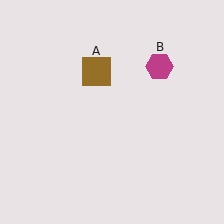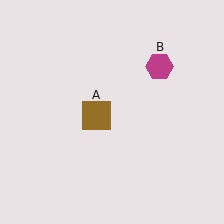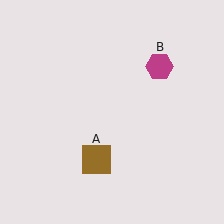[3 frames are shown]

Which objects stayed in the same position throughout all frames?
Magenta hexagon (object B) remained stationary.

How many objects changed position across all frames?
1 object changed position: brown square (object A).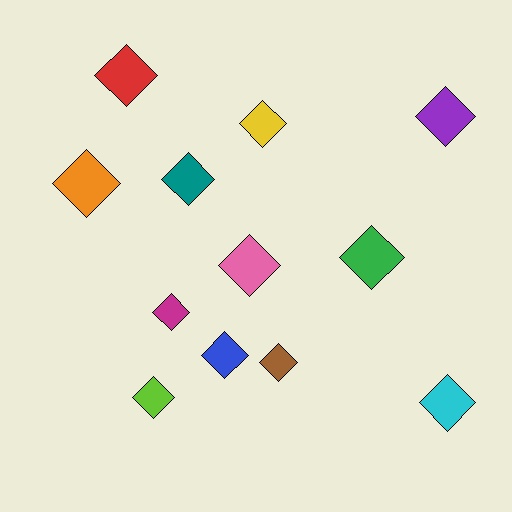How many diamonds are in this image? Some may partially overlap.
There are 12 diamonds.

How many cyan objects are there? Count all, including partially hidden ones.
There is 1 cyan object.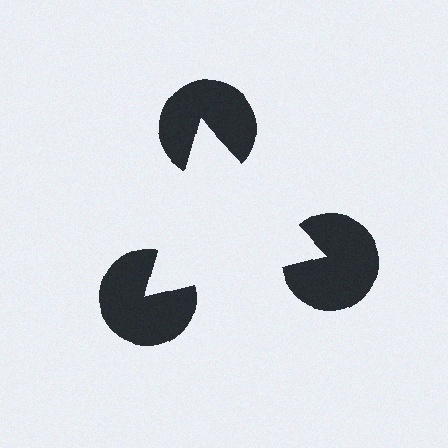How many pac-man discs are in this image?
There are 3 — one at each vertex of the illusory triangle.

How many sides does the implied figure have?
3 sides.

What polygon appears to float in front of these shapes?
An illusory triangle — its edges are inferred from the aligned wedge cuts in the pac-man discs, not physically drawn.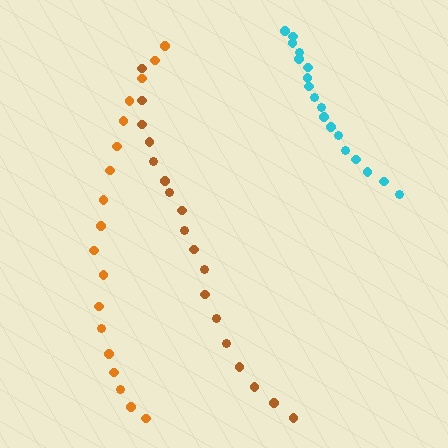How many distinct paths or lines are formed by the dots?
There are 3 distinct paths.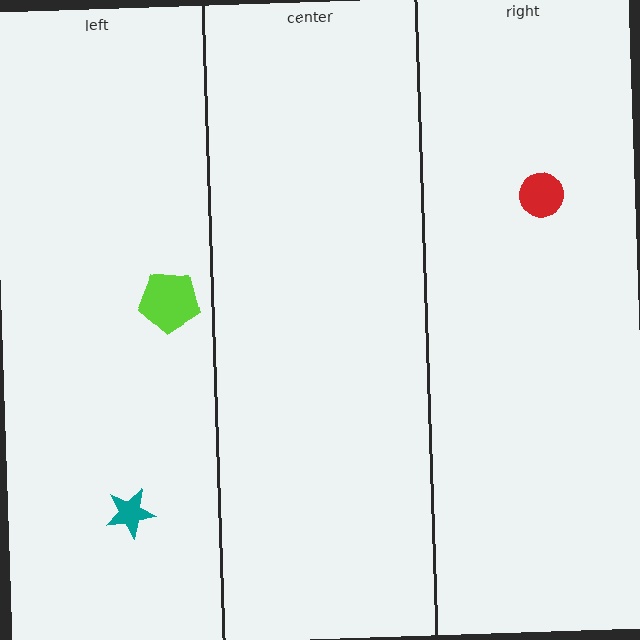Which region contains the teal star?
The left region.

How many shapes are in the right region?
1.